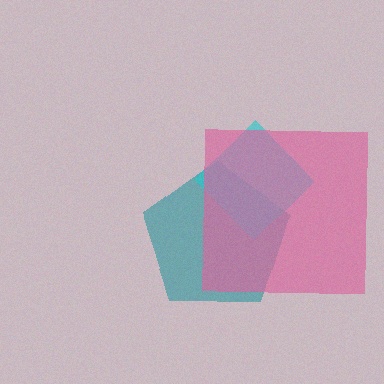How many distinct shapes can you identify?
There are 3 distinct shapes: a teal pentagon, a cyan diamond, a pink square.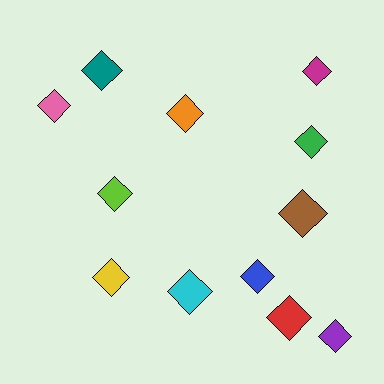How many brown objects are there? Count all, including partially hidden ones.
There is 1 brown object.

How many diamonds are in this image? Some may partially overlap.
There are 12 diamonds.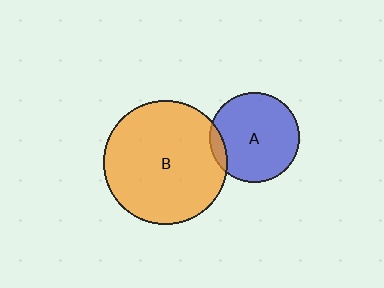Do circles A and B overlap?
Yes.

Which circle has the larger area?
Circle B (orange).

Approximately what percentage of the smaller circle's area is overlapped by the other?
Approximately 10%.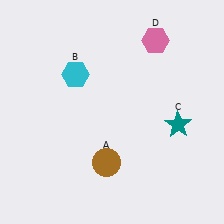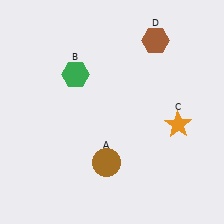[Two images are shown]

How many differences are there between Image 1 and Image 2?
There are 3 differences between the two images.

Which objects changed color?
B changed from cyan to green. C changed from teal to orange. D changed from pink to brown.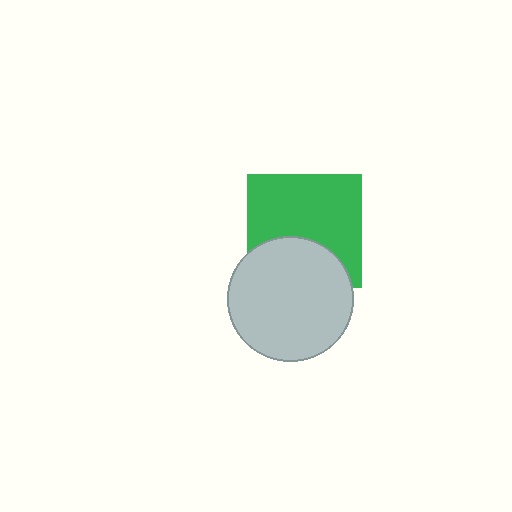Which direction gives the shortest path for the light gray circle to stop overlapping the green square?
Moving down gives the shortest separation.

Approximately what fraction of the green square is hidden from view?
Roughly 34% of the green square is hidden behind the light gray circle.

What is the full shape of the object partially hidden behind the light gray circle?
The partially hidden object is a green square.